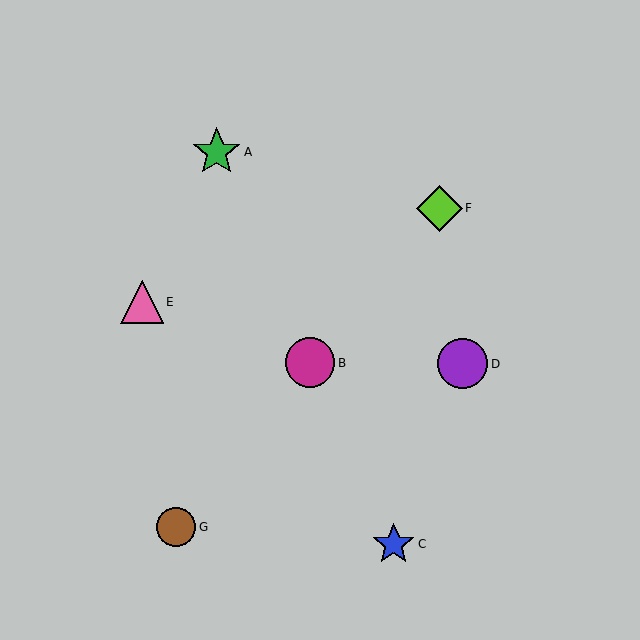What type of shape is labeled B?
Shape B is a magenta circle.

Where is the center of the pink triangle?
The center of the pink triangle is at (142, 302).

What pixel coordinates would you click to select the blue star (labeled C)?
Click at (394, 544) to select the blue star C.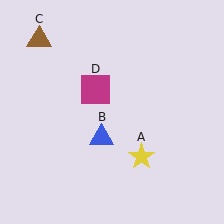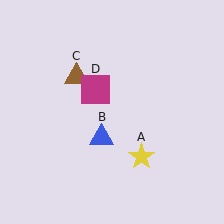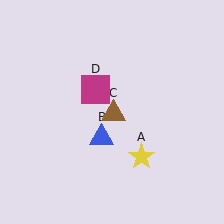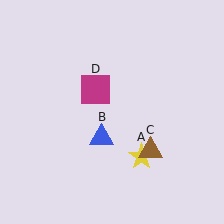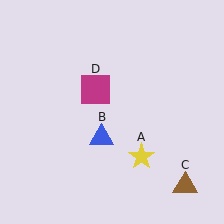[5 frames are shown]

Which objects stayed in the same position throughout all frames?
Yellow star (object A) and blue triangle (object B) and magenta square (object D) remained stationary.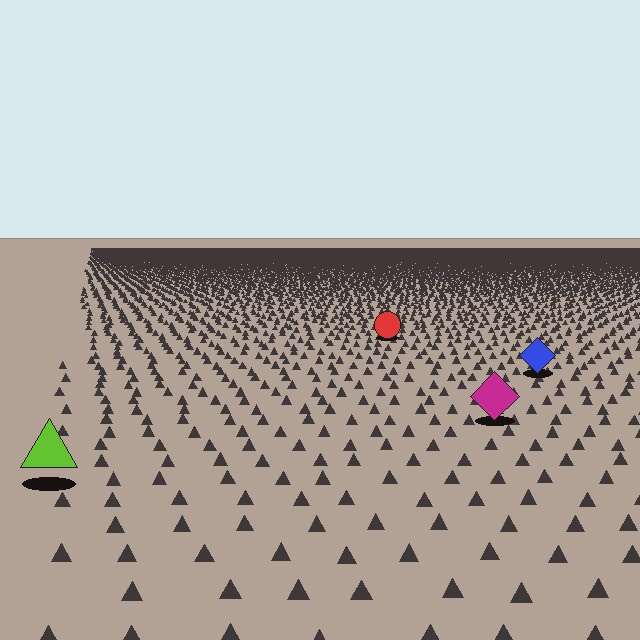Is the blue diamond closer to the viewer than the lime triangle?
No. The lime triangle is closer — you can tell from the texture gradient: the ground texture is coarser near it.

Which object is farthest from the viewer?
The red circle is farthest from the viewer. It appears smaller and the ground texture around it is denser.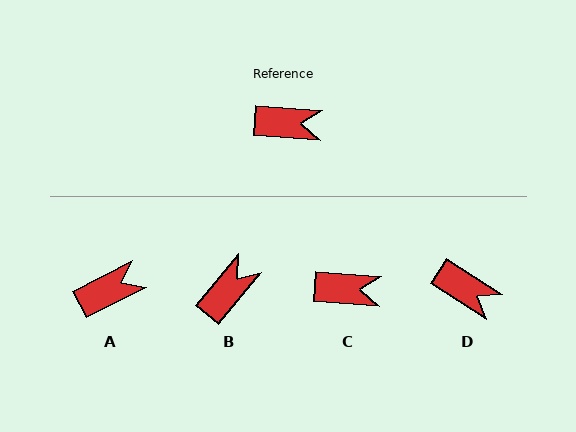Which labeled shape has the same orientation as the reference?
C.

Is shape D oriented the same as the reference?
No, it is off by about 28 degrees.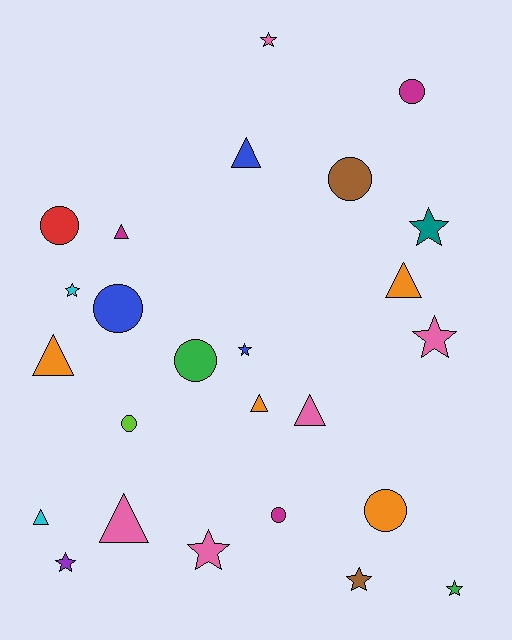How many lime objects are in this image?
There is 1 lime object.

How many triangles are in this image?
There are 8 triangles.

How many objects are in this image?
There are 25 objects.